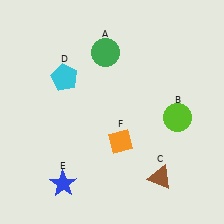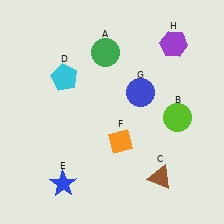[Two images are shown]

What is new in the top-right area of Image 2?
A purple hexagon (H) was added in the top-right area of Image 2.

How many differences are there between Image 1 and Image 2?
There are 2 differences between the two images.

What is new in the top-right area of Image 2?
A blue circle (G) was added in the top-right area of Image 2.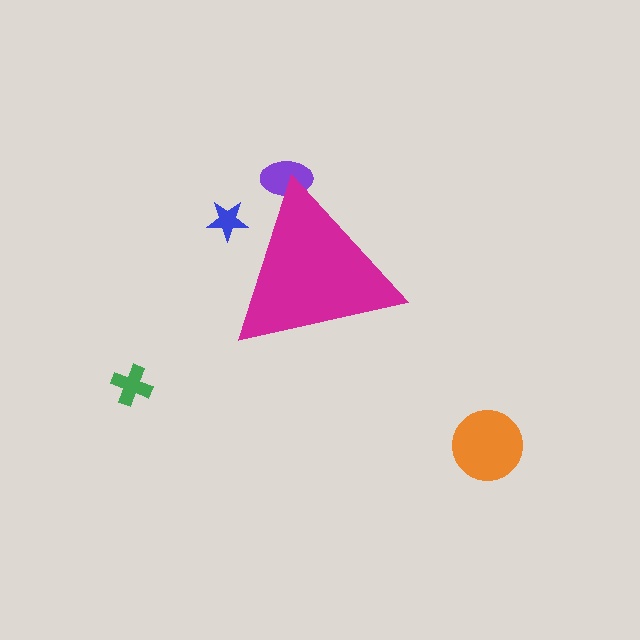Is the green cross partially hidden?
No, the green cross is fully visible.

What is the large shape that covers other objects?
A magenta triangle.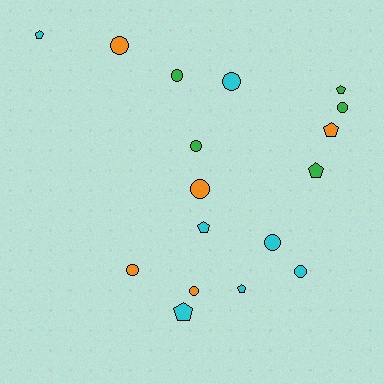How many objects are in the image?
There are 17 objects.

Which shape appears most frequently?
Circle, with 10 objects.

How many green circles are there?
There are 3 green circles.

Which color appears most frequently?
Cyan, with 7 objects.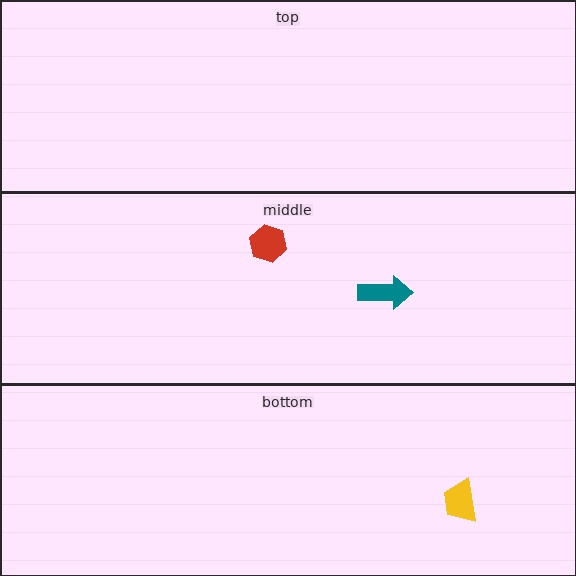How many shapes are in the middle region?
2.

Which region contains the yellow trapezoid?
The bottom region.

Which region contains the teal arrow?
The middle region.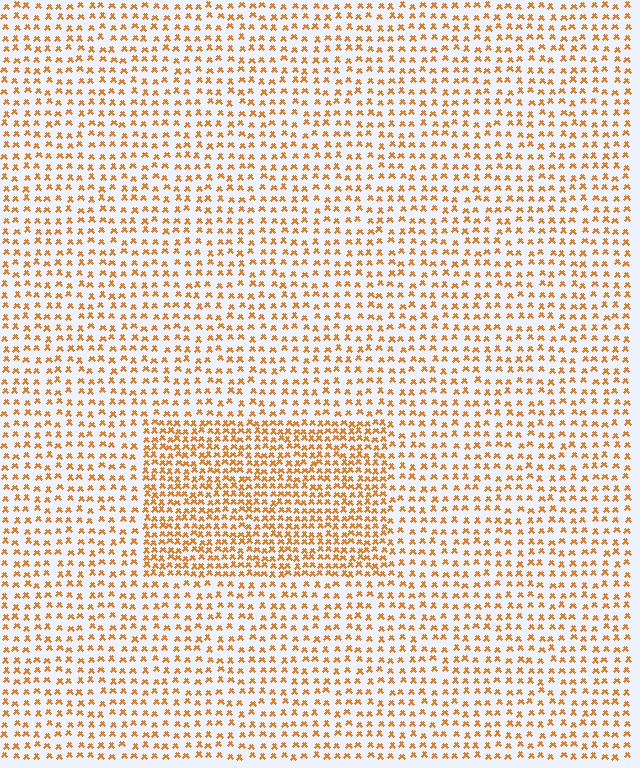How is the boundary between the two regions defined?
The boundary is defined by a change in element density (approximately 1.8x ratio). All elements are the same color, size, and shape.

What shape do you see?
I see a rectangle.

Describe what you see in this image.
The image contains small orange elements arranged at two different densities. A rectangle-shaped region is visible where the elements are more densely packed than the surrounding area.